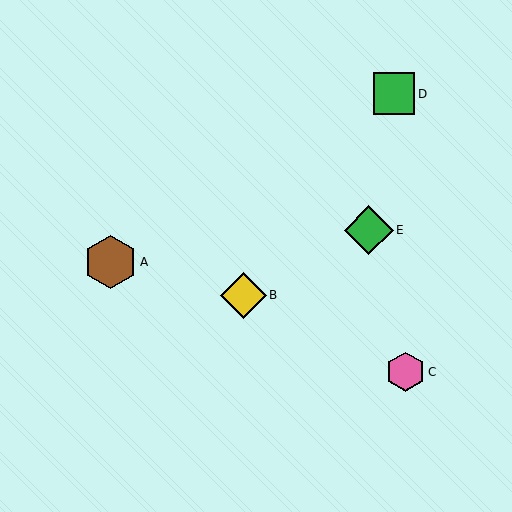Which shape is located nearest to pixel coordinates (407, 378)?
The pink hexagon (labeled C) at (406, 372) is nearest to that location.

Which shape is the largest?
The brown hexagon (labeled A) is the largest.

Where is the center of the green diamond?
The center of the green diamond is at (369, 230).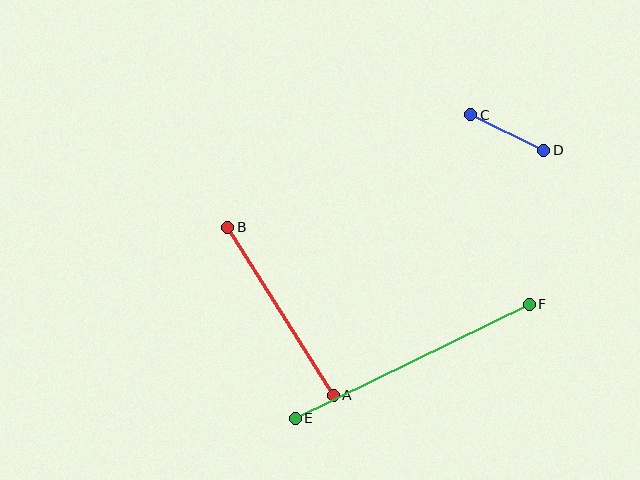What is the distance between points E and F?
The distance is approximately 260 pixels.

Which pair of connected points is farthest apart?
Points E and F are farthest apart.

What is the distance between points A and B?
The distance is approximately 199 pixels.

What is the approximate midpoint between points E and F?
The midpoint is at approximately (412, 361) pixels.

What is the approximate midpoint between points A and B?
The midpoint is at approximately (280, 311) pixels.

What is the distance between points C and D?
The distance is approximately 81 pixels.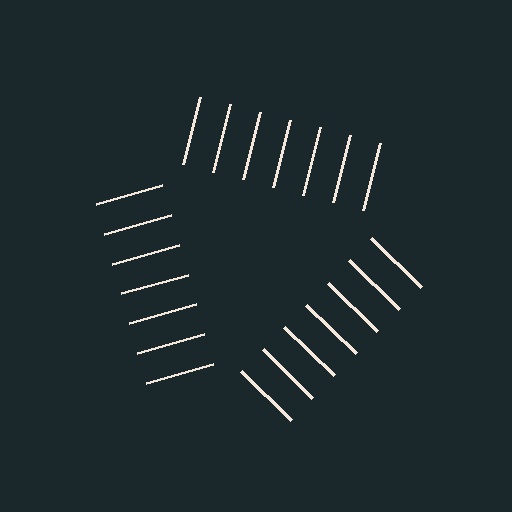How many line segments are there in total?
21 — 7 along each of the 3 edges.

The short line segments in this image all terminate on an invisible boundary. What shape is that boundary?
An illusory triangle — the line segments terminate on its edges but no continuous stroke is drawn.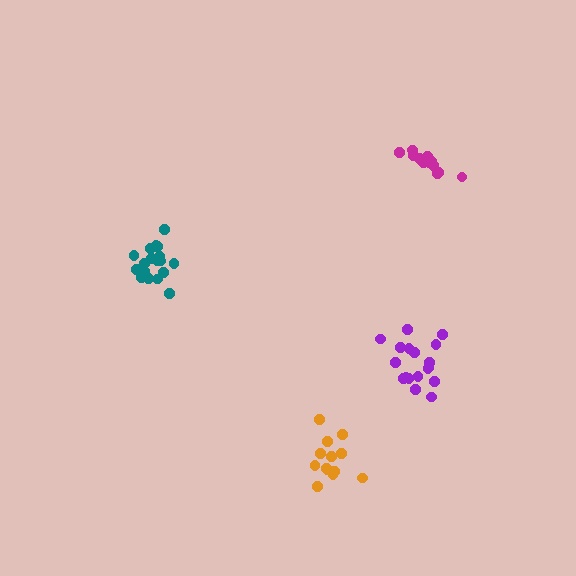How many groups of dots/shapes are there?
There are 4 groups.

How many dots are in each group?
Group 1: 12 dots, Group 2: 18 dots, Group 3: 13 dots, Group 4: 18 dots (61 total).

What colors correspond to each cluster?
The clusters are colored: magenta, purple, orange, teal.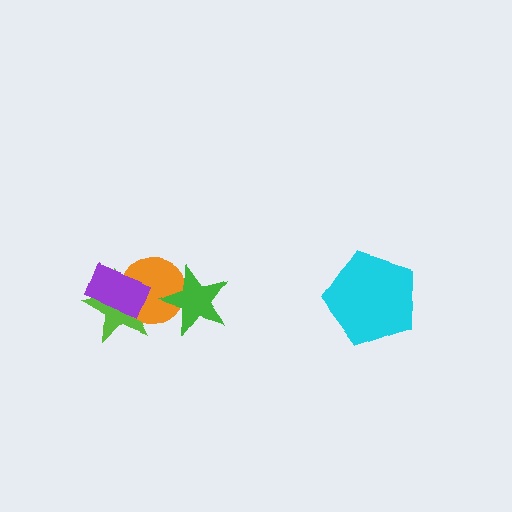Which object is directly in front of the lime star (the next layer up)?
The orange circle is directly in front of the lime star.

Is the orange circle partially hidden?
Yes, it is partially covered by another shape.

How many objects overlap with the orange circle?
3 objects overlap with the orange circle.